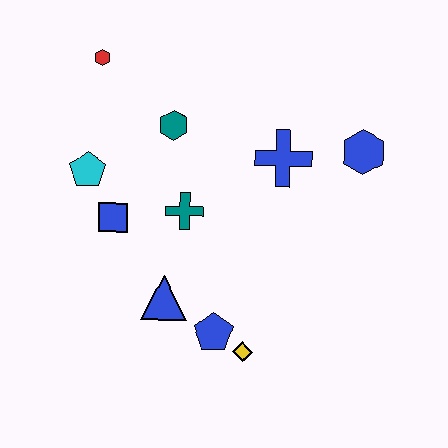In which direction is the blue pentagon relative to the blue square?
The blue pentagon is below the blue square.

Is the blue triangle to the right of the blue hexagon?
No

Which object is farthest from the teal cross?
The blue hexagon is farthest from the teal cross.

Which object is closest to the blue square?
The cyan pentagon is closest to the blue square.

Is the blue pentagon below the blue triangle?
Yes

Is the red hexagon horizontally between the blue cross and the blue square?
No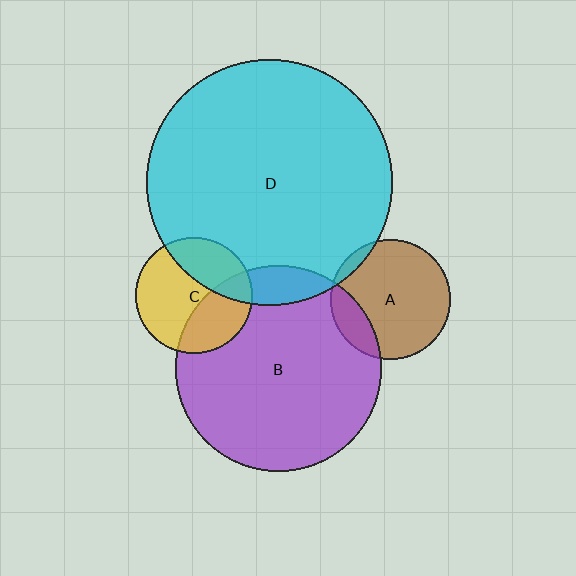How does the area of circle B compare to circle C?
Approximately 3.1 times.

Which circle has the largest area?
Circle D (cyan).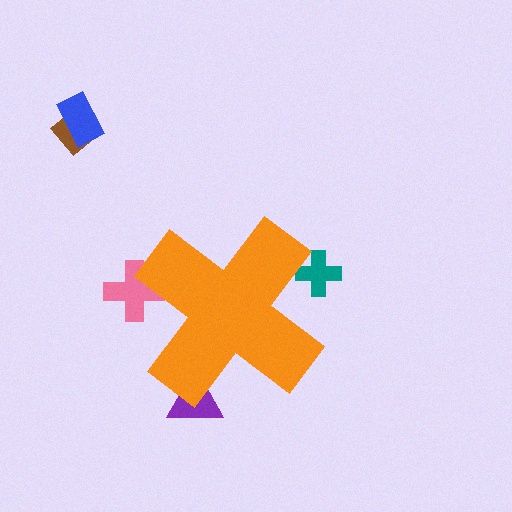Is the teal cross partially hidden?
Yes, the teal cross is partially hidden behind the orange cross.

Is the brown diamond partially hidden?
No, the brown diamond is fully visible.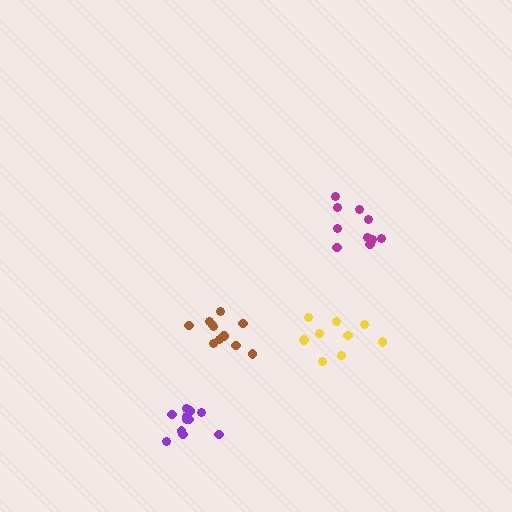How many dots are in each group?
Group 1: 11 dots, Group 2: 9 dots, Group 3: 11 dots, Group 4: 10 dots (41 total).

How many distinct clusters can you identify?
There are 4 distinct clusters.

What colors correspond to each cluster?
The clusters are colored: purple, yellow, brown, magenta.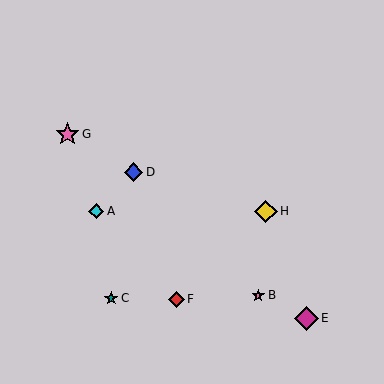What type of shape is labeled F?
Shape F is a red diamond.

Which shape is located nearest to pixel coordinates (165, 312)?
The red diamond (labeled F) at (176, 299) is nearest to that location.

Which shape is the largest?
The magenta diamond (labeled E) is the largest.